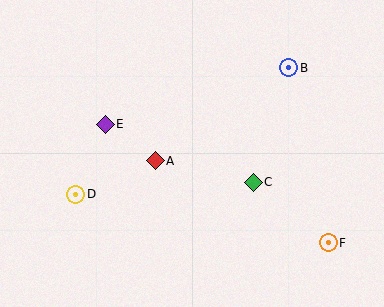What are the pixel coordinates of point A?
Point A is at (155, 161).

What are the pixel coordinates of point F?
Point F is at (328, 243).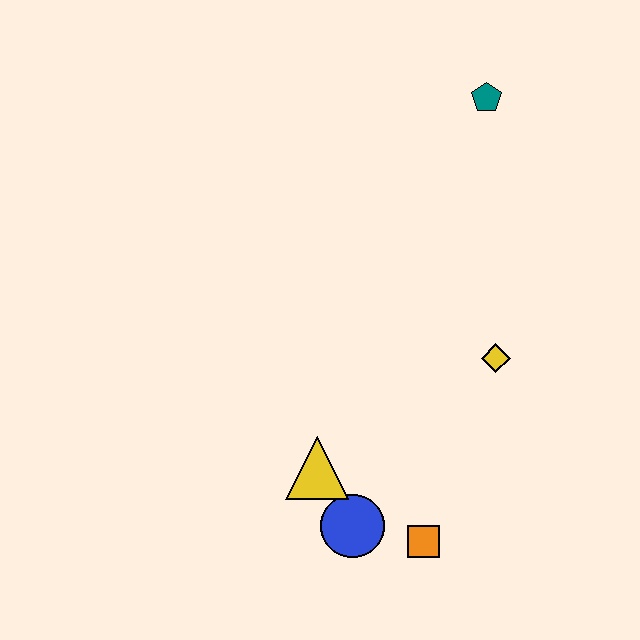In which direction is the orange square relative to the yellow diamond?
The orange square is below the yellow diamond.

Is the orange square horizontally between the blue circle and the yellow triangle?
No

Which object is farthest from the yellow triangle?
The teal pentagon is farthest from the yellow triangle.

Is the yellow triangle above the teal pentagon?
No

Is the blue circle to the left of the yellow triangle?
No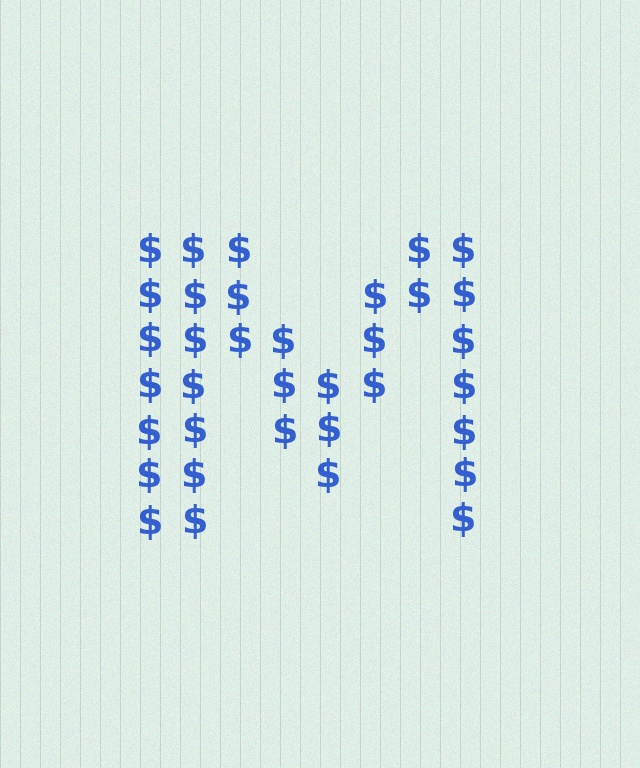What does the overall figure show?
The overall figure shows the letter M.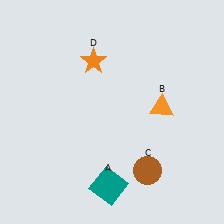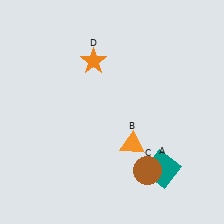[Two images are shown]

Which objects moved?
The objects that moved are: the teal square (A), the orange triangle (B).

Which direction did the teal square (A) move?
The teal square (A) moved right.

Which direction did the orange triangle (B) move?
The orange triangle (B) moved down.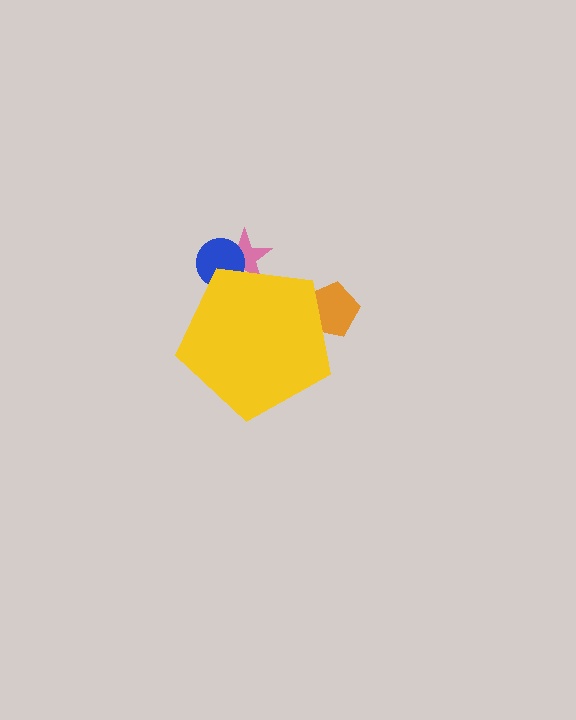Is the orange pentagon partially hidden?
Yes, the orange pentagon is partially hidden behind the yellow pentagon.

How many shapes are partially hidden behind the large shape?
3 shapes are partially hidden.